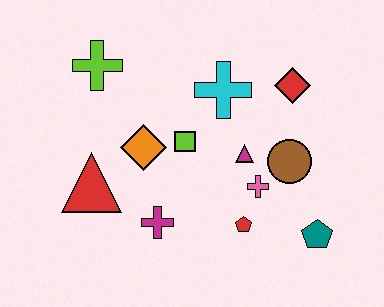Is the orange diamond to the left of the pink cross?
Yes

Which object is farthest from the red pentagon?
The lime cross is farthest from the red pentagon.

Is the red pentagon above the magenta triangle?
No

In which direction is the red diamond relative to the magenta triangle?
The red diamond is above the magenta triangle.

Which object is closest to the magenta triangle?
The pink cross is closest to the magenta triangle.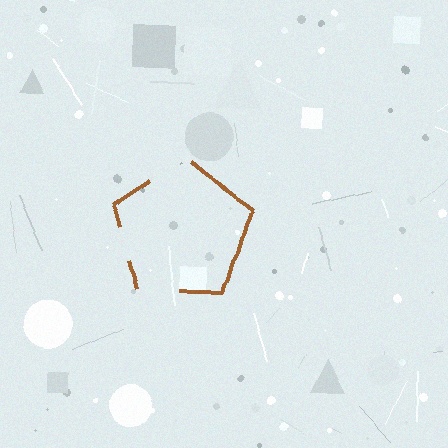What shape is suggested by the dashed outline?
The dashed outline suggests a pentagon.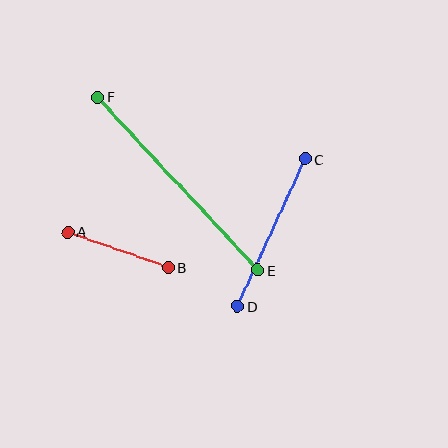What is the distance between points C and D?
The distance is approximately 162 pixels.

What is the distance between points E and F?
The distance is approximately 236 pixels.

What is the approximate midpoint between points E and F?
The midpoint is at approximately (178, 183) pixels.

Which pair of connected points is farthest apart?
Points E and F are farthest apart.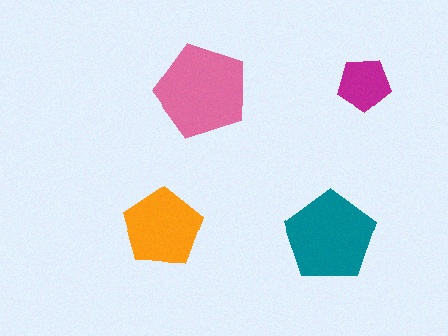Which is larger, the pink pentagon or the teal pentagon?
The pink one.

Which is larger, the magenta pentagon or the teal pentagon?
The teal one.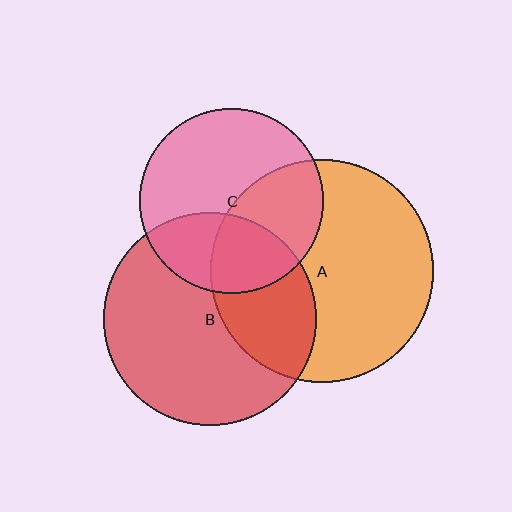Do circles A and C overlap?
Yes.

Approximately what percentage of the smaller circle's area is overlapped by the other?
Approximately 40%.